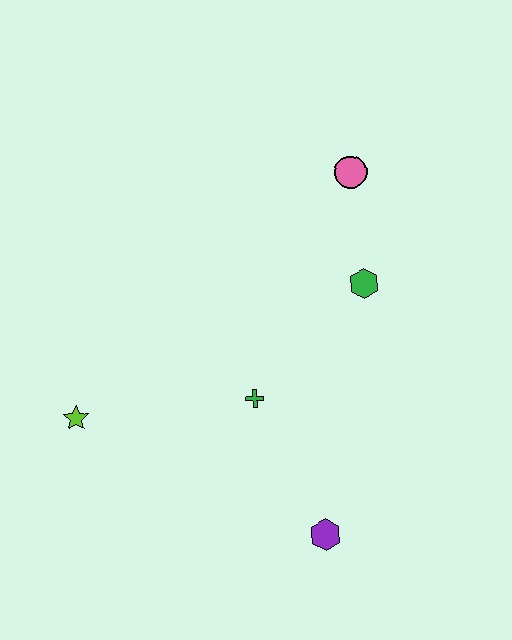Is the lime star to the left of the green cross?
Yes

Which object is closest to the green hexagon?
The pink circle is closest to the green hexagon.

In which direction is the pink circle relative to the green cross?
The pink circle is above the green cross.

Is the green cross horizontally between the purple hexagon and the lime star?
Yes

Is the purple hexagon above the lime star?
No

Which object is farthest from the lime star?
The pink circle is farthest from the lime star.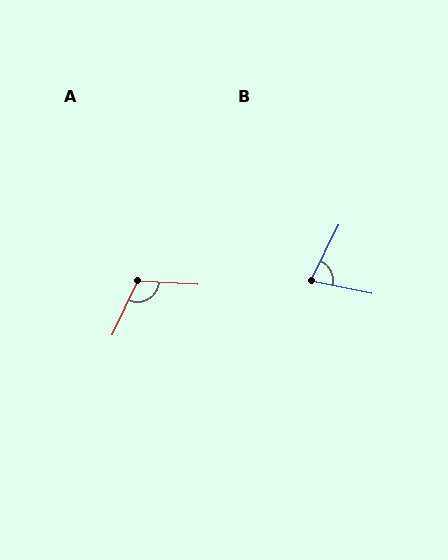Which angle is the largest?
A, at approximately 112 degrees.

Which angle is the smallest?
B, at approximately 76 degrees.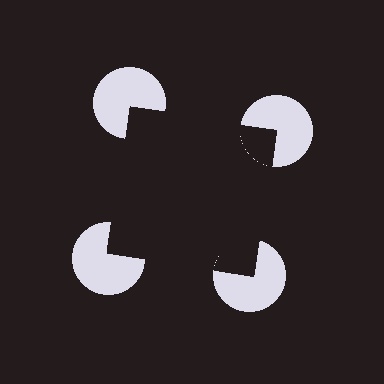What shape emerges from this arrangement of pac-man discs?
An illusory square — its edges are inferred from the aligned wedge cuts in the pac-man discs, not physically drawn.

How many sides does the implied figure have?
4 sides.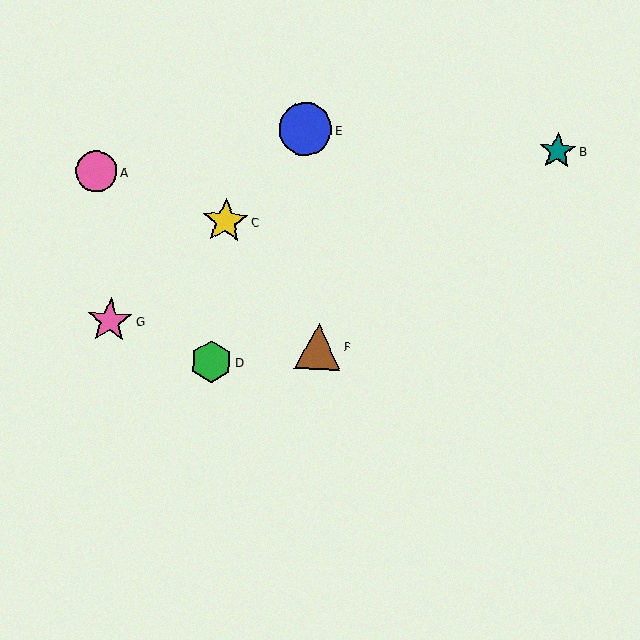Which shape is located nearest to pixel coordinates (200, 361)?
The green hexagon (labeled D) at (211, 362) is nearest to that location.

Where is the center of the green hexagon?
The center of the green hexagon is at (211, 362).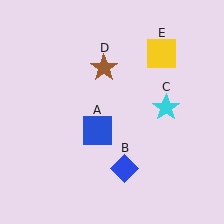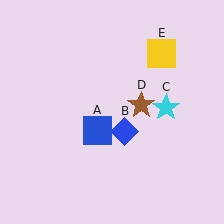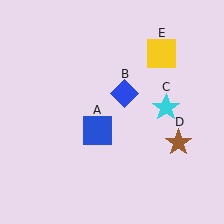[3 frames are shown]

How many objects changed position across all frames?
2 objects changed position: blue diamond (object B), brown star (object D).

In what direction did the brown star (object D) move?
The brown star (object D) moved down and to the right.